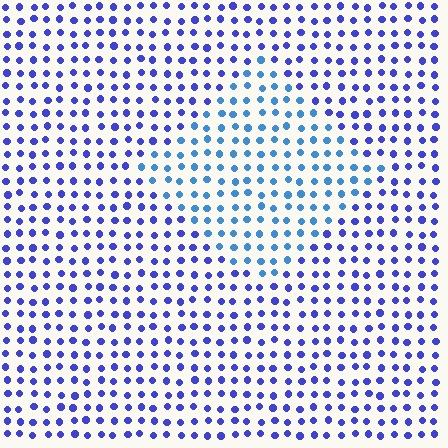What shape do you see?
I see a diamond.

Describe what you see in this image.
The image is filled with small blue elements in a uniform arrangement. A diamond-shaped region is visible where the elements are tinted to a slightly different hue, forming a subtle color boundary.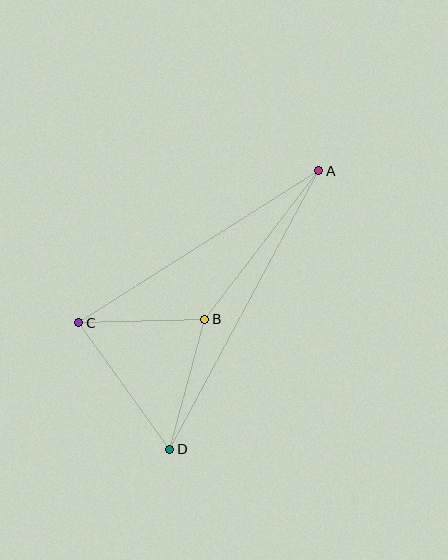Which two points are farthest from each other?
Points A and D are farthest from each other.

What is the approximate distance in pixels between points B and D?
The distance between B and D is approximately 135 pixels.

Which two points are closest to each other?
Points B and C are closest to each other.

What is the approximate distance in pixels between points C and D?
The distance between C and D is approximately 156 pixels.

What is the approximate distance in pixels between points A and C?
The distance between A and C is approximately 284 pixels.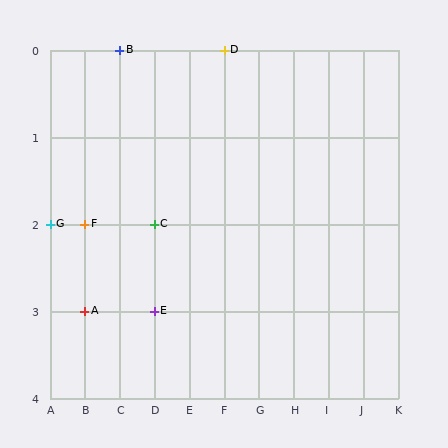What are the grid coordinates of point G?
Point G is at grid coordinates (A, 2).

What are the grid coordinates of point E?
Point E is at grid coordinates (D, 3).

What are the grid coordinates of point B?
Point B is at grid coordinates (C, 0).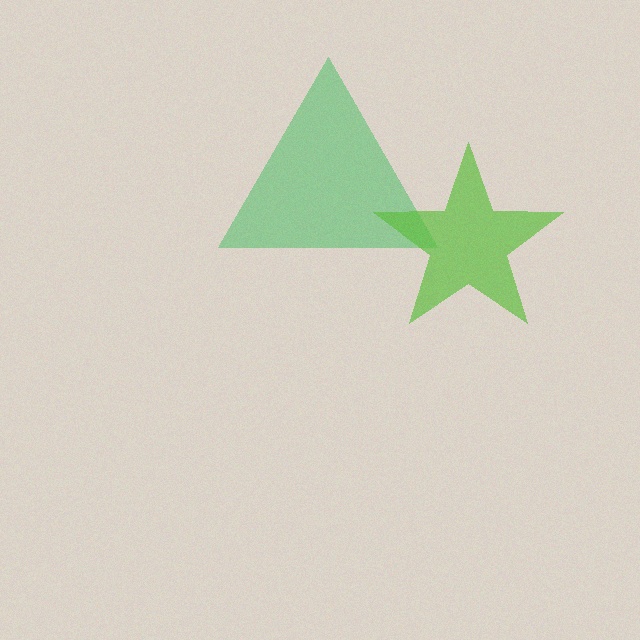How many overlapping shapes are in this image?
There are 2 overlapping shapes in the image.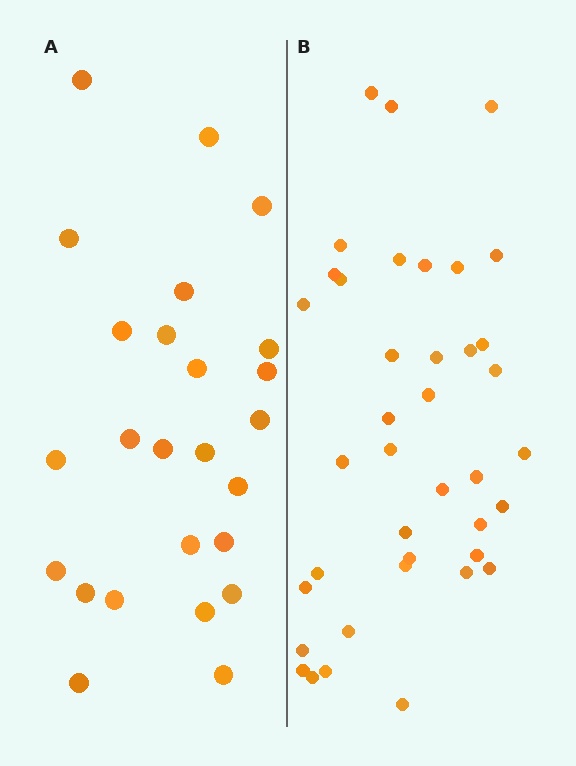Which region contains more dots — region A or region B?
Region B (the right region) has more dots.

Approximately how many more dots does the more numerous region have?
Region B has approximately 15 more dots than region A.